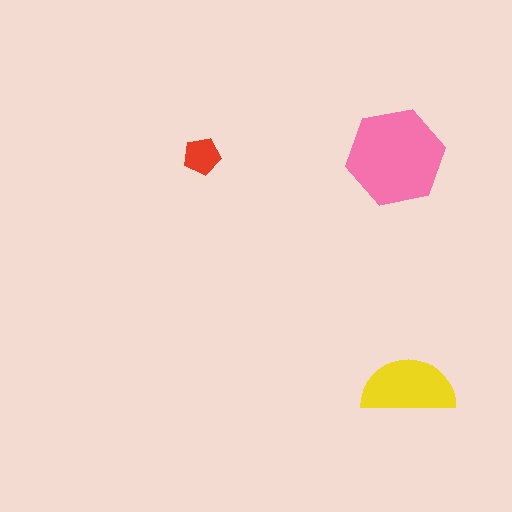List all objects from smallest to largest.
The red pentagon, the yellow semicircle, the pink hexagon.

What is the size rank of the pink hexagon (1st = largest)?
1st.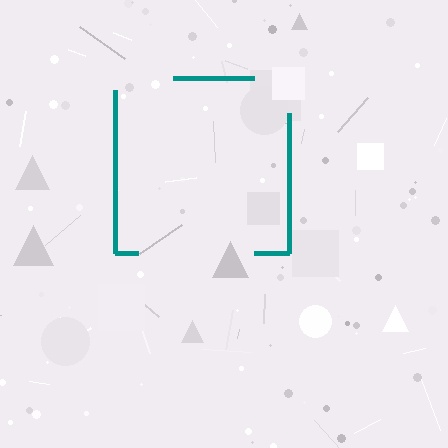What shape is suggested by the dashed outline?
The dashed outline suggests a square.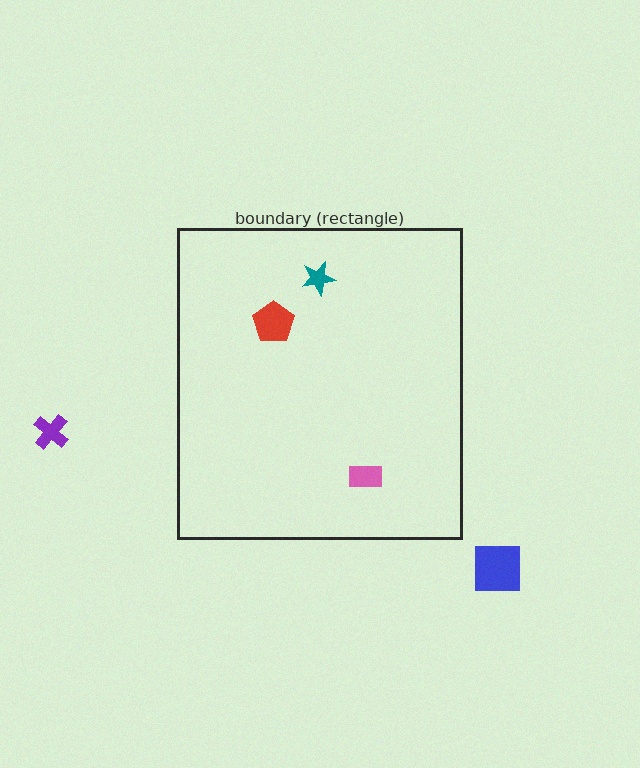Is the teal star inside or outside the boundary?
Inside.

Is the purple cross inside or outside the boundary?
Outside.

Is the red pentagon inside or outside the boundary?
Inside.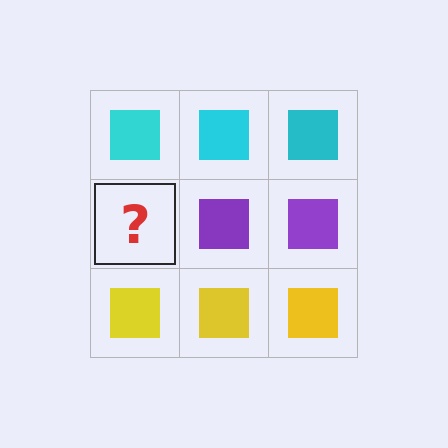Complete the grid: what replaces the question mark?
The question mark should be replaced with a purple square.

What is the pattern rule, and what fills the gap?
The rule is that each row has a consistent color. The gap should be filled with a purple square.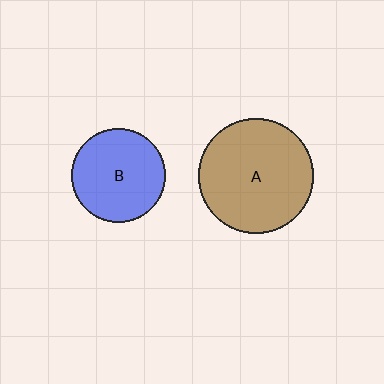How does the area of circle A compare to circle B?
Approximately 1.5 times.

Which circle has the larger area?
Circle A (brown).